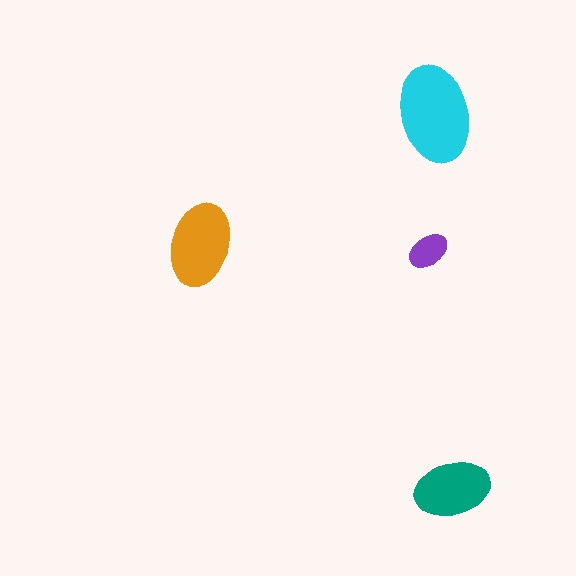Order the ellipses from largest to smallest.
the cyan one, the orange one, the teal one, the purple one.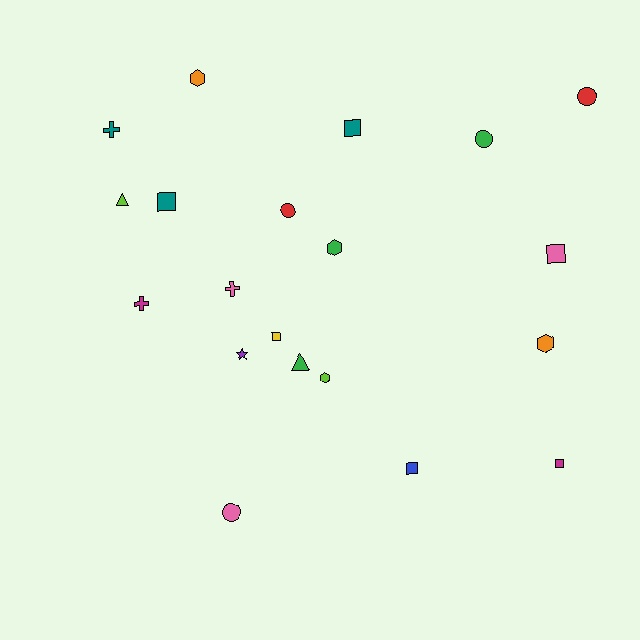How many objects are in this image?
There are 20 objects.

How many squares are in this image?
There are 6 squares.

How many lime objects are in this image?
There are 2 lime objects.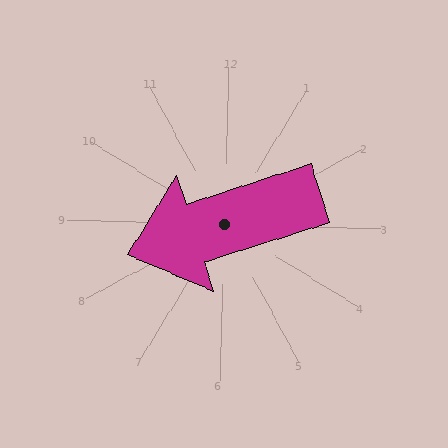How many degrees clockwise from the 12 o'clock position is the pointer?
Approximately 251 degrees.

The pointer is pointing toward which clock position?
Roughly 8 o'clock.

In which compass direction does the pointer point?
West.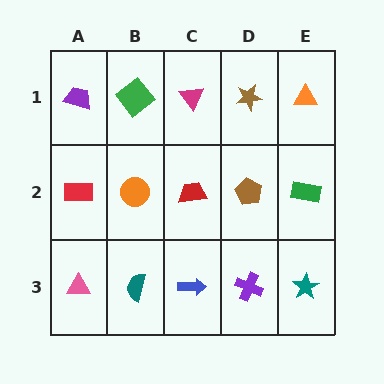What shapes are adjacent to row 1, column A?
A red rectangle (row 2, column A), a green diamond (row 1, column B).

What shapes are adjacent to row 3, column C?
A red trapezoid (row 2, column C), a teal semicircle (row 3, column B), a purple cross (row 3, column D).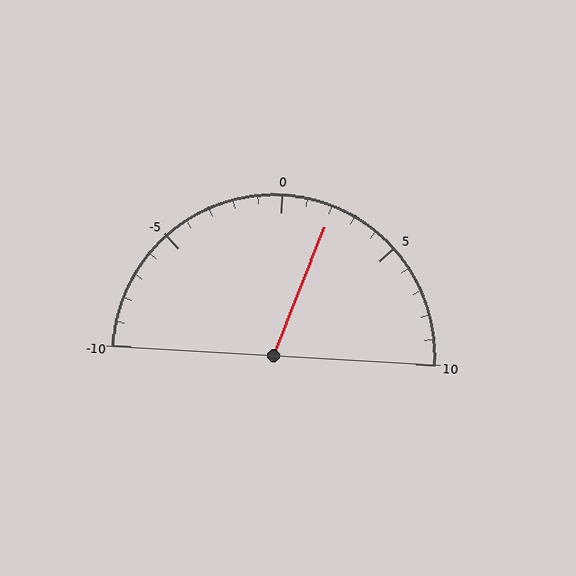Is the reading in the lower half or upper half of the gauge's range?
The reading is in the upper half of the range (-10 to 10).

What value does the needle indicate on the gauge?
The needle indicates approximately 2.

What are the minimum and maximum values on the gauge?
The gauge ranges from -10 to 10.